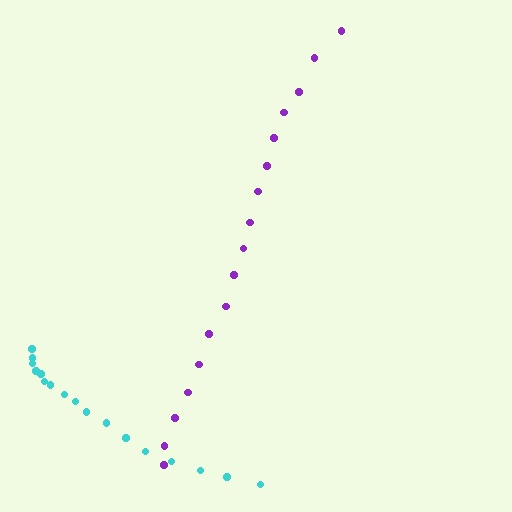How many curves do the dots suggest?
There are 2 distinct paths.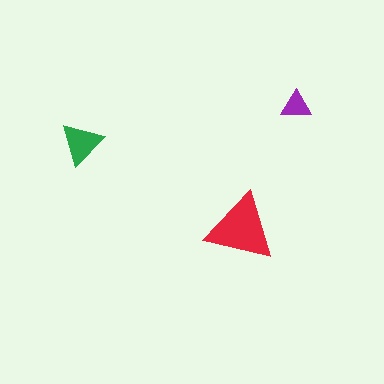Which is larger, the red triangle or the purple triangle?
The red one.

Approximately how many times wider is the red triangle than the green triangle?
About 1.5 times wider.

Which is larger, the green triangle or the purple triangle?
The green one.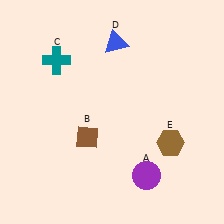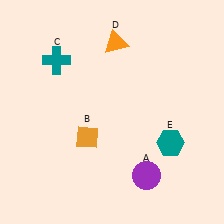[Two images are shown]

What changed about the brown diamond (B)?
In Image 1, B is brown. In Image 2, it changed to orange.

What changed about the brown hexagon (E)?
In Image 1, E is brown. In Image 2, it changed to teal.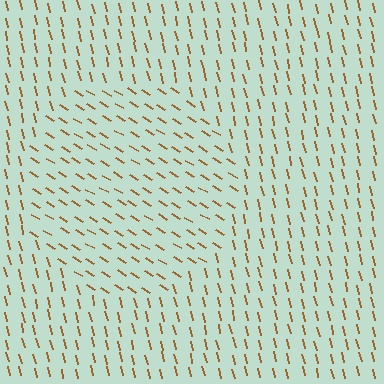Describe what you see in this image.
The image is filled with small brown line segments. A circle region in the image has lines oriented differently from the surrounding lines, creating a visible texture boundary.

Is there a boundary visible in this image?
Yes, there is a texture boundary formed by a change in line orientation.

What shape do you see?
I see a circle.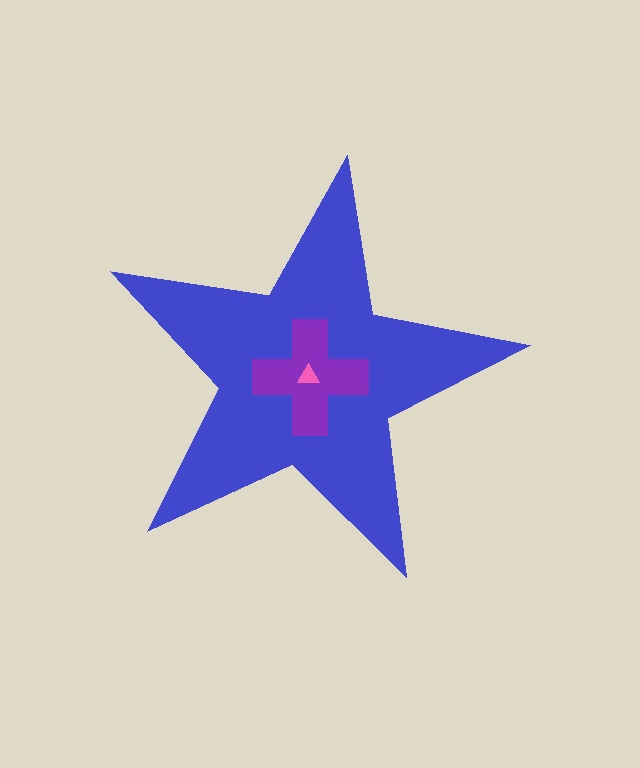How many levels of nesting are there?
3.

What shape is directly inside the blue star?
The purple cross.